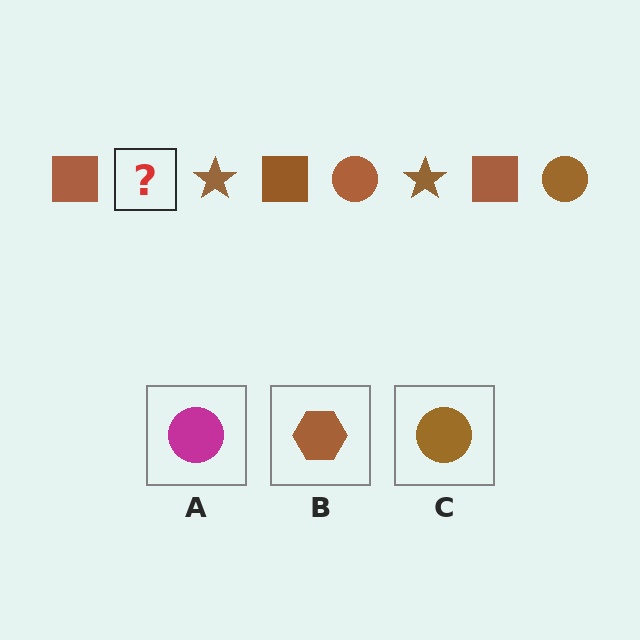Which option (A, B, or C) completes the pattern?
C.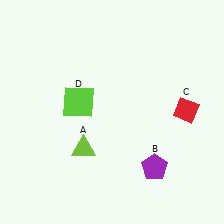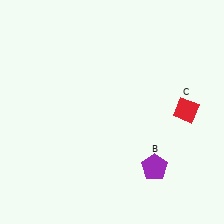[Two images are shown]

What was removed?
The lime triangle (A), the lime square (D) were removed in Image 2.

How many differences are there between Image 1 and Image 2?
There are 2 differences between the two images.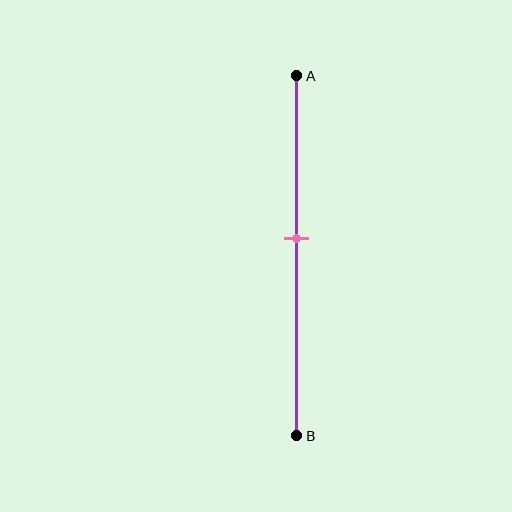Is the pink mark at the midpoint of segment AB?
No, the mark is at about 45% from A, not at the 50% midpoint.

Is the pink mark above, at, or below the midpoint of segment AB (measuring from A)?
The pink mark is above the midpoint of segment AB.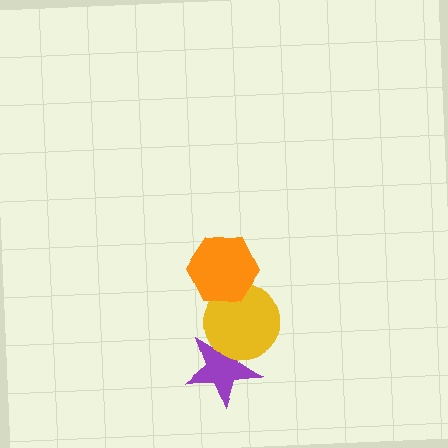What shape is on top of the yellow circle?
The orange hexagon is on top of the yellow circle.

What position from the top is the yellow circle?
The yellow circle is 2nd from the top.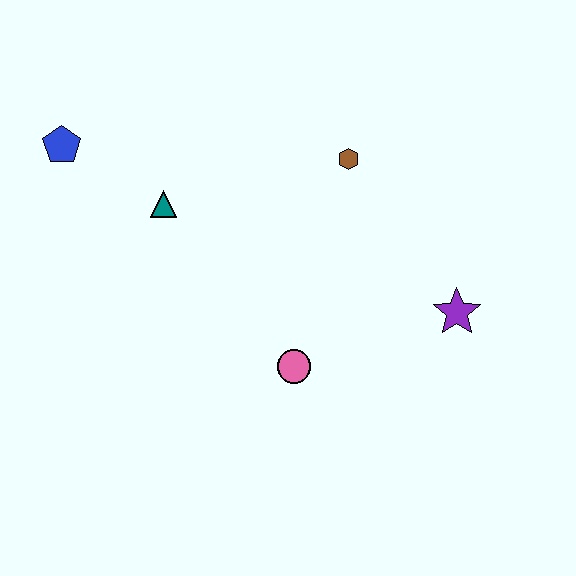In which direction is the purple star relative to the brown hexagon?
The purple star is below the brown hexagon.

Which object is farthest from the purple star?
The blue pentagon is farthest from the purple star.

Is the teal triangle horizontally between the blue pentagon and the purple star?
Yes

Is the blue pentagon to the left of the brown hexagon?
Yes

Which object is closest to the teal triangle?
The blue pentagon is closest to the teal triangle.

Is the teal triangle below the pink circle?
No